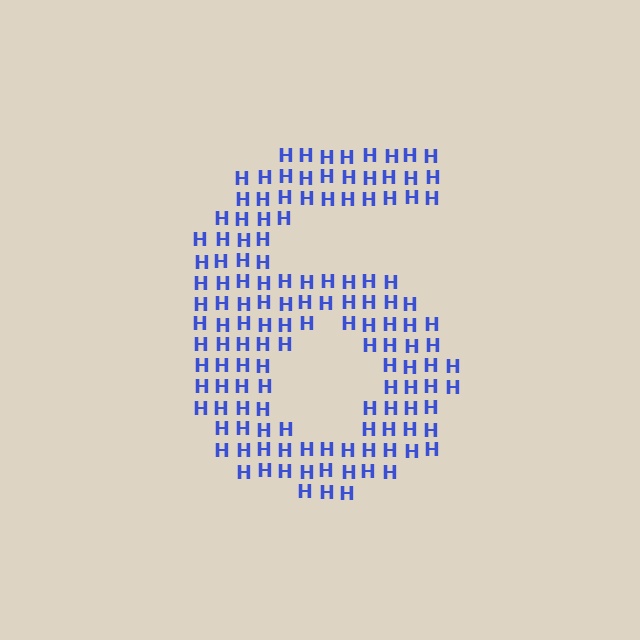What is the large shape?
The large shape is the digit 6.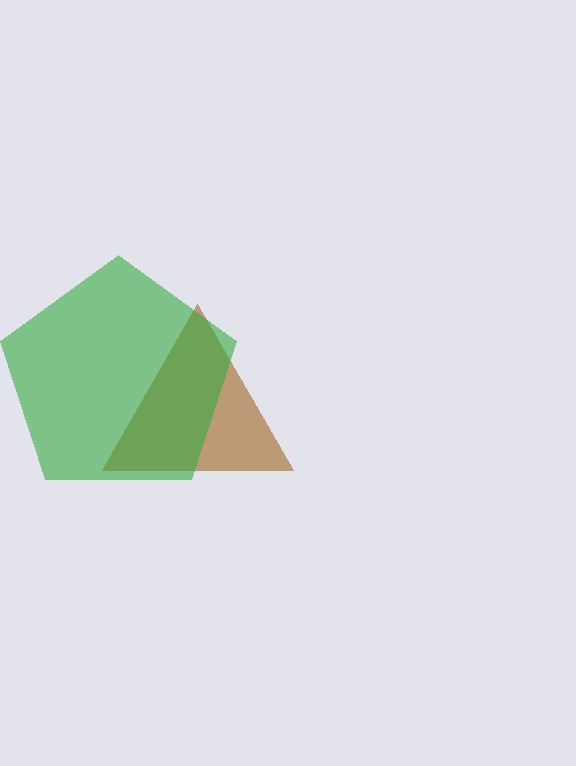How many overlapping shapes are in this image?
There are 2 overlapping shapes in the image.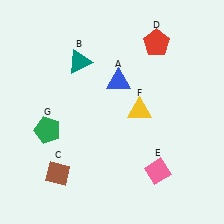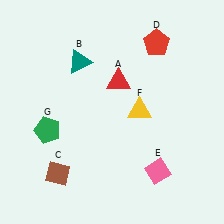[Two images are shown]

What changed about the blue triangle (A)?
In Image 1, A is blue. In Image 2, it changed to red.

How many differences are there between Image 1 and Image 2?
There is 1 difference between the two images.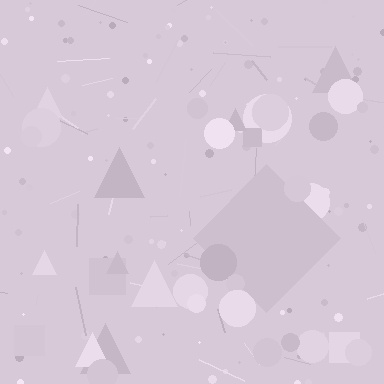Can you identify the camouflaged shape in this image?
The camouflaged shape is a diamond.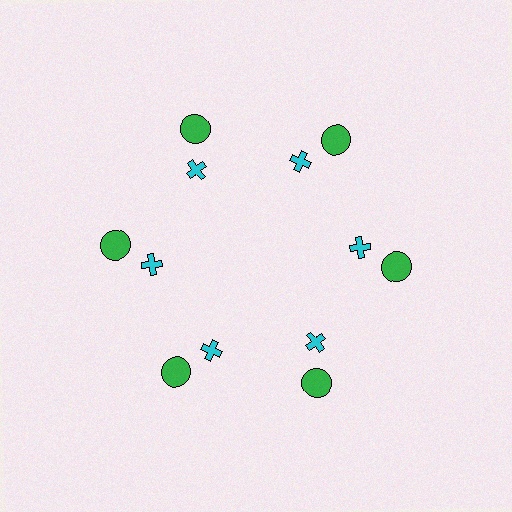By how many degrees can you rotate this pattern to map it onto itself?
The pattern maps onto itself every 60 degrees of rotation.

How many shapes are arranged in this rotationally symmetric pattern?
There are 12 shapes, arranged in 6 groups of 2.